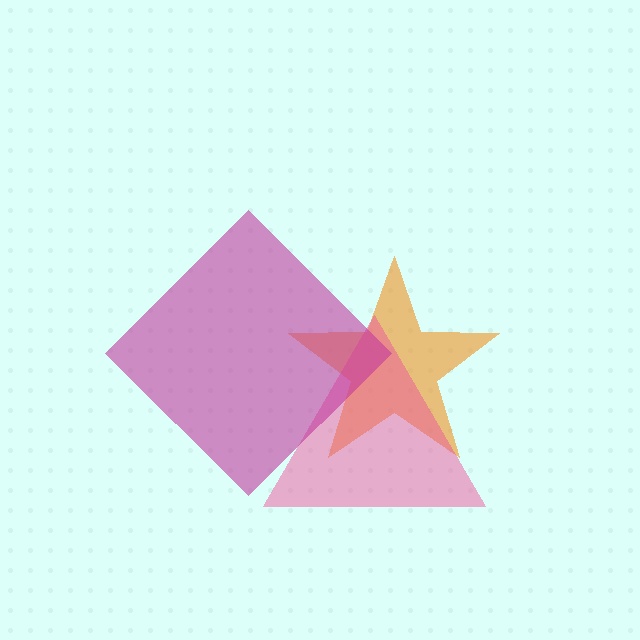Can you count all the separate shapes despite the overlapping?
Yes, there are 3 separate shapes.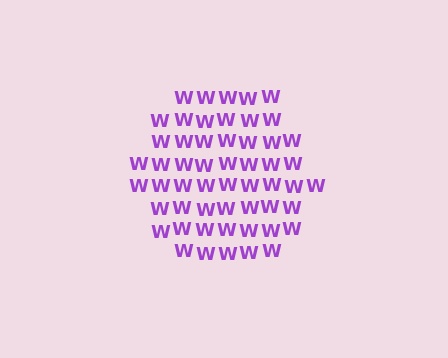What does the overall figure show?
The overall figure shows a hexagon.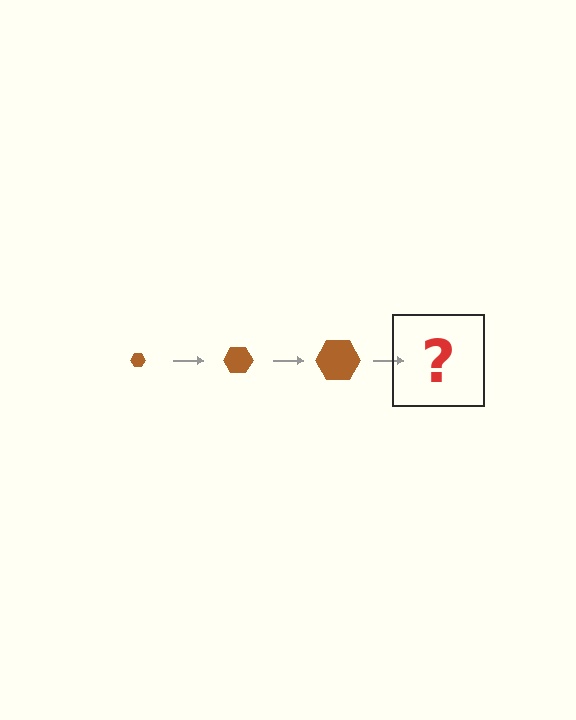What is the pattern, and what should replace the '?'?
The pattern is that the hexagon gets progressively larger each step. The '?' should be a brown hexagon, larger than the previous one.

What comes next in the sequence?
The next element should be a brown hexagon, larger than the previous one.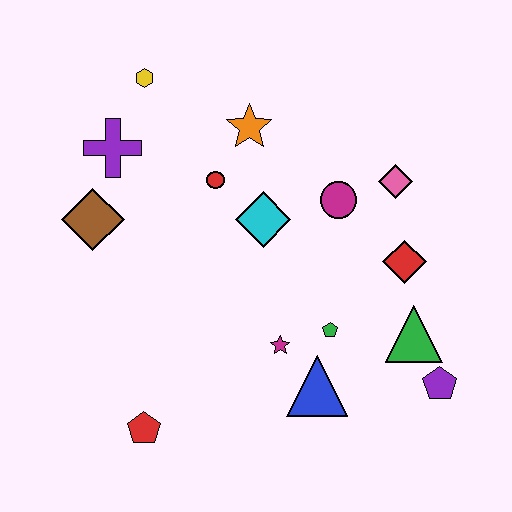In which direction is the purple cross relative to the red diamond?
The purple cross is to the left of the red diamond.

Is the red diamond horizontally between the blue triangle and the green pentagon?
No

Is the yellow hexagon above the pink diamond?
Yes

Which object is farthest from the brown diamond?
The purple pentagon is farthest from the brown diamond.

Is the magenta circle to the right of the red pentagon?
Yes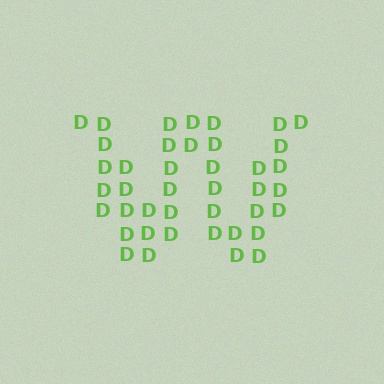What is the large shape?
The large shape is the letter W.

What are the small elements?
The small elements are letter D's.